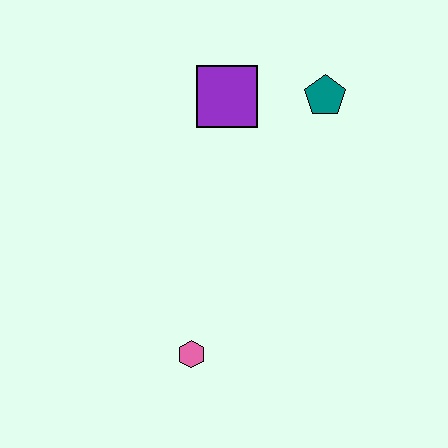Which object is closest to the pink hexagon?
The purple square is closest to the pink hexagon.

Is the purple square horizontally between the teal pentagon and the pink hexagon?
Yes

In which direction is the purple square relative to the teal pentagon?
The purple square is to the left of the teal pentagon.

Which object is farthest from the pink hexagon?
The teal pentagon is farthest from the pink hexagon.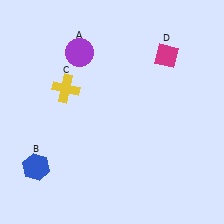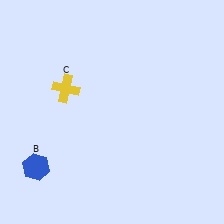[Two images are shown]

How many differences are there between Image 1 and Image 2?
There are 2 differences between the two images.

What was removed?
The purple circle (A), the magenta diamond (D) were removed in Image 2.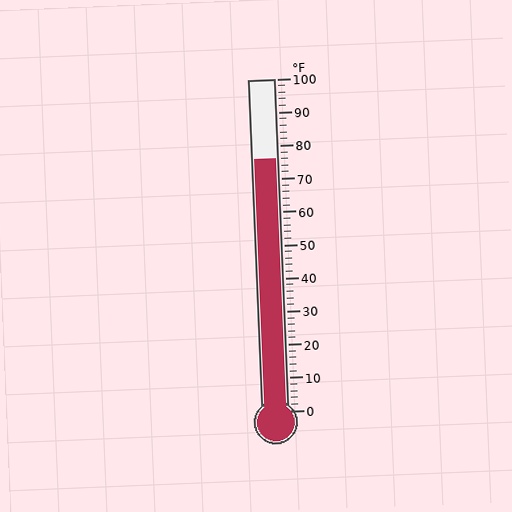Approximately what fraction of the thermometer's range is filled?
The thermometer is filled to approximately 75% of its range.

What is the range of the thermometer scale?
The thermometer scale ranges from 0°F to 100°F.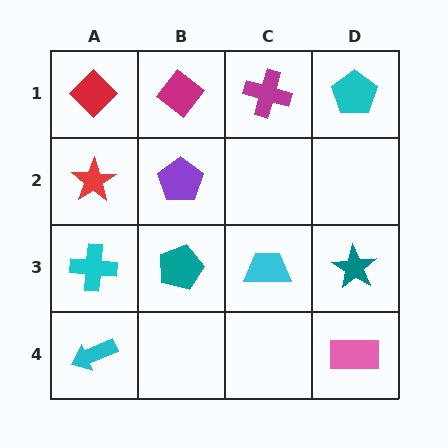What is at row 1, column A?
A red diamond.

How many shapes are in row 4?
2 shapes.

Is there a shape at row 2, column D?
No, that cell is empty.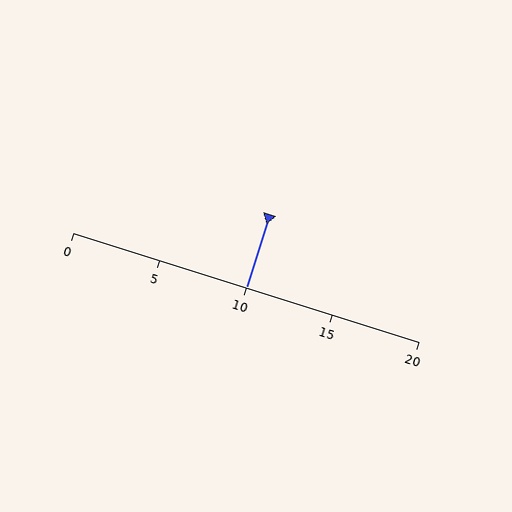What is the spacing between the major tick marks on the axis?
The major ticks are spaced 5 apart.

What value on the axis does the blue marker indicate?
The marker indicates approximately 10.